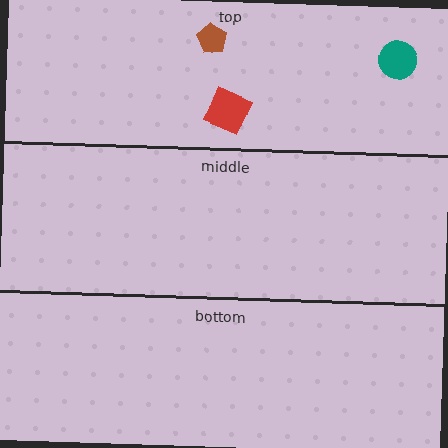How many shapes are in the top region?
3.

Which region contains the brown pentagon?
The top region.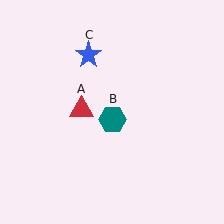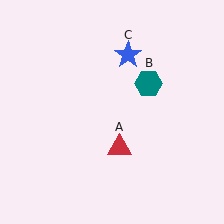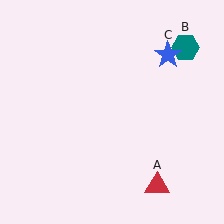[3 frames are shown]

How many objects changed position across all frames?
3 objects changed position: red triangle (object A), teal hexagon (object B), blue star (object C).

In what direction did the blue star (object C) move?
The blue star (object C) moved right.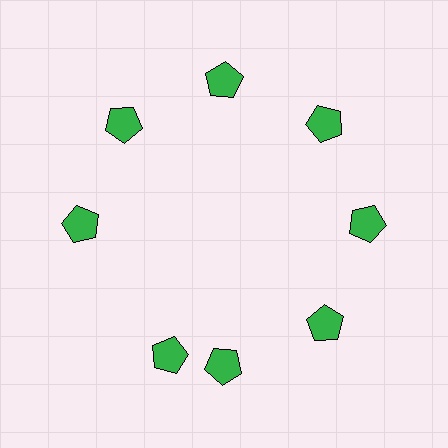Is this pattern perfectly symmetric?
No. The 8 green pentagons are arranged in a ring, but one element near the 8 o'clock position is rotated out of alignment along the ring, breaking the 8-fold rotational symmetry.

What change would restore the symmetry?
The symmetry would be restored by rotating it back into even spacing with its neighbors so that all 8 pentagons sit at equal angles and equal distance from the center.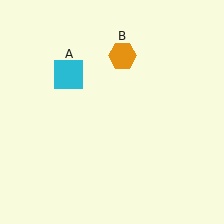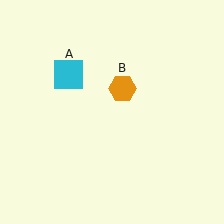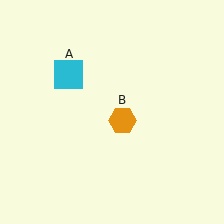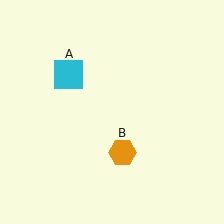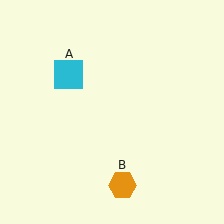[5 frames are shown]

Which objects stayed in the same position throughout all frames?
Cyan square (object A) remained stationary.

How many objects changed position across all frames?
1 object changed position: orange hexagon (object B).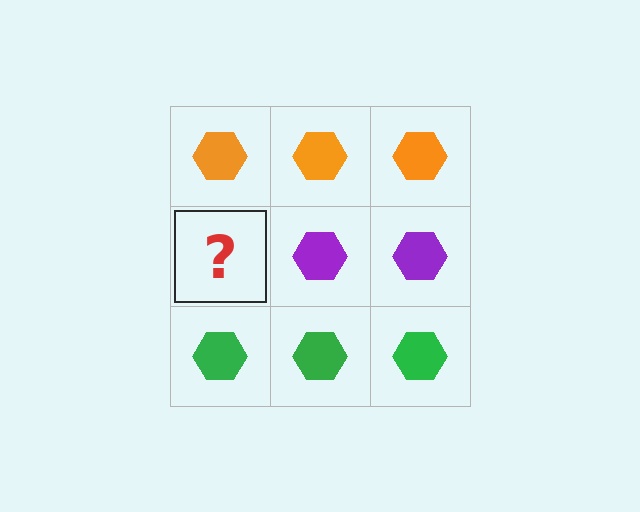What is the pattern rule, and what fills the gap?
The rule is that each row has a consistent color. The gap should be filled with a purple hexagon.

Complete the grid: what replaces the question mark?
The question mark should be replaced with a purple hexagon.